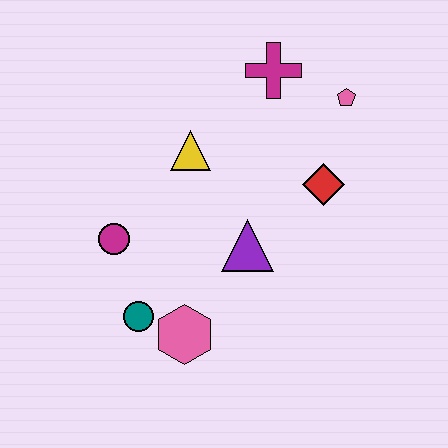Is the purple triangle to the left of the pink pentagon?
Yes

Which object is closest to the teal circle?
The pink hexagon is closest to the teal circle.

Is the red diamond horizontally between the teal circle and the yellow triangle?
No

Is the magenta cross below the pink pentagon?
No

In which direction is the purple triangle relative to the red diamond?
The purple triangle is to the left of the red diamond.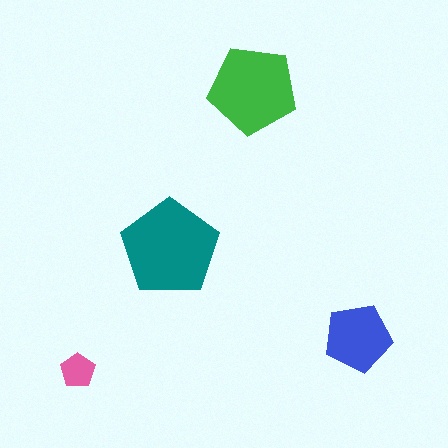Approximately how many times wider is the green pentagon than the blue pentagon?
About 1.5 times wider.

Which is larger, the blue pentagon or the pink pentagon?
The blue one.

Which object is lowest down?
The pink pentagon is bottommost.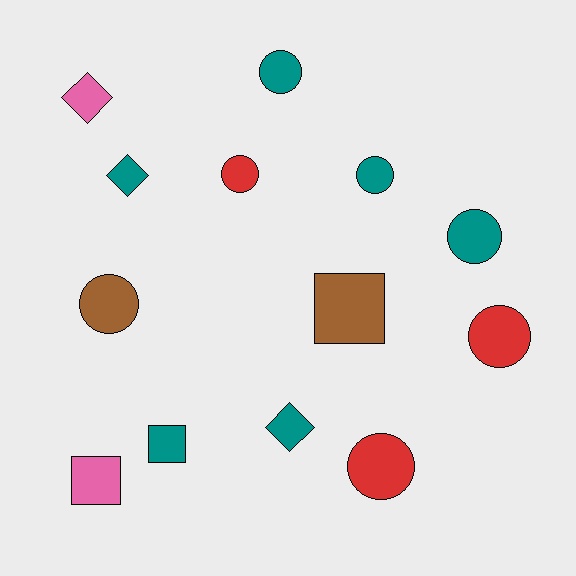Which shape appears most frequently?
Circle, with 7 objects.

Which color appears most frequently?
Teal, with 6 objects.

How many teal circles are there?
There are 3 teal circles.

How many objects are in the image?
There are 13 objects.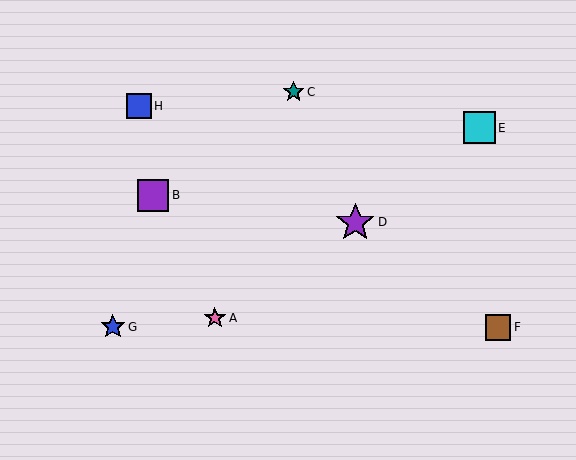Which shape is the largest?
The purple star (labeled D) is the largest.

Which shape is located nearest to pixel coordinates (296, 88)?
The teal star (labeled C) at (294, 92) is nearest to that location.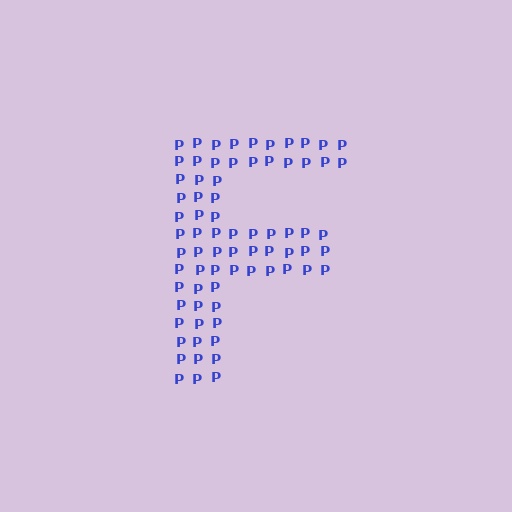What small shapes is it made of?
It is made of small letter P's.